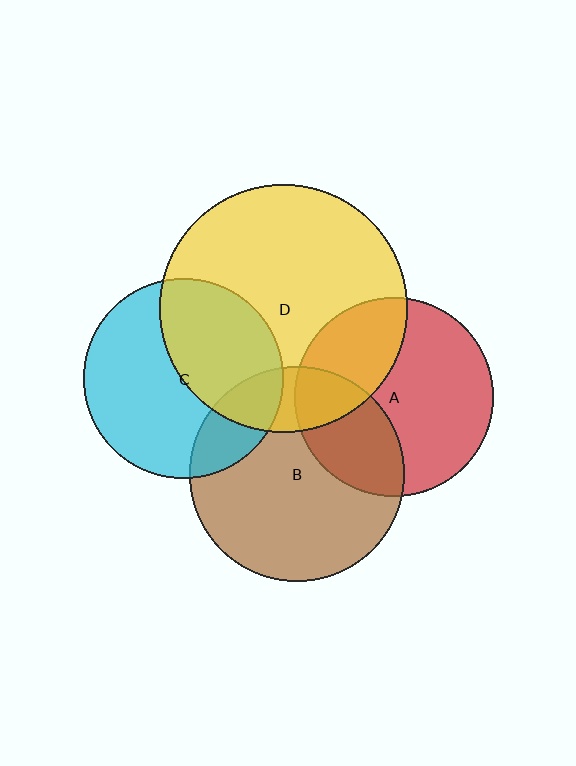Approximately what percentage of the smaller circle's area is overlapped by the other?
Approximately 30%.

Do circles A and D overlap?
Yes.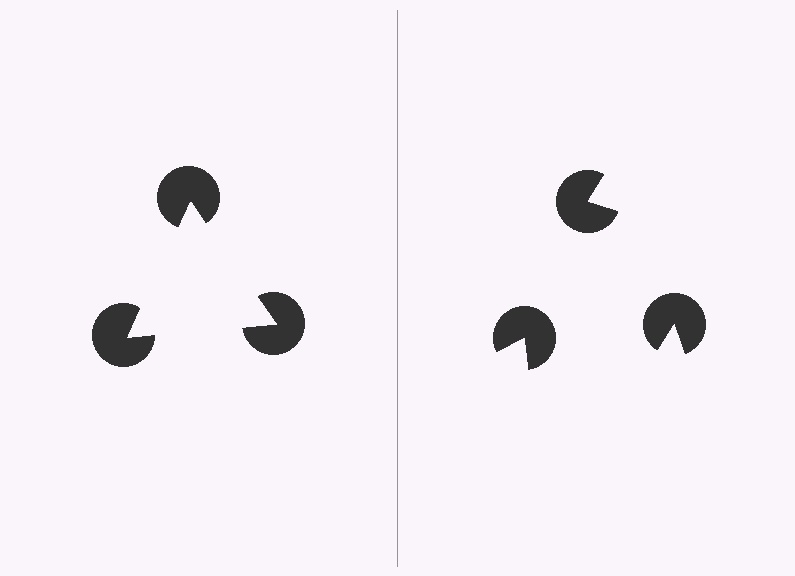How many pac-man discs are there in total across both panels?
6 — 3 on each side.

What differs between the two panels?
The pac-man discs are positioned identically on both sides; only the wedge orientations differ. On the left they align to a triangle; on the right they are misaligned.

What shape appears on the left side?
An illusory triangle.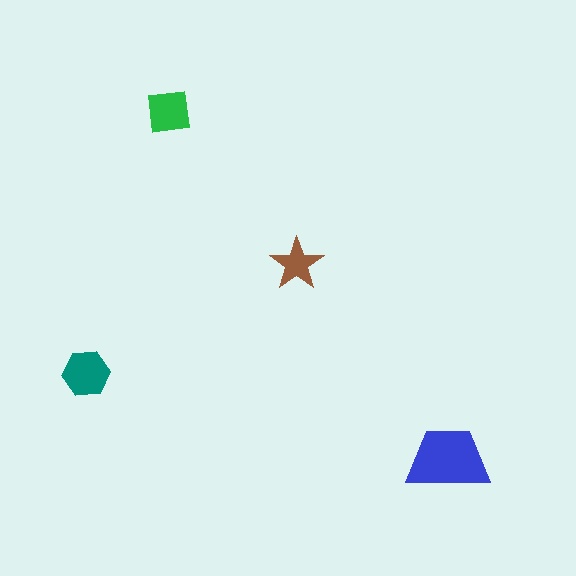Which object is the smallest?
The brown star.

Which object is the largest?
The blue trapezoid.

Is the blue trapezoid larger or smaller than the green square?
Larger.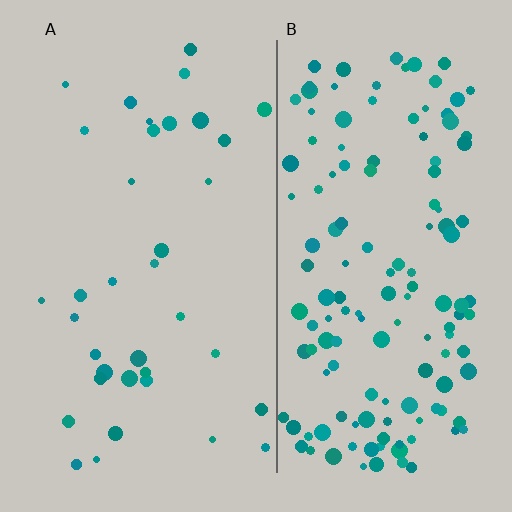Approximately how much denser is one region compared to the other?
Approximately 4.0× — region B over region A.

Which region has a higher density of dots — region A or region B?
B (the right).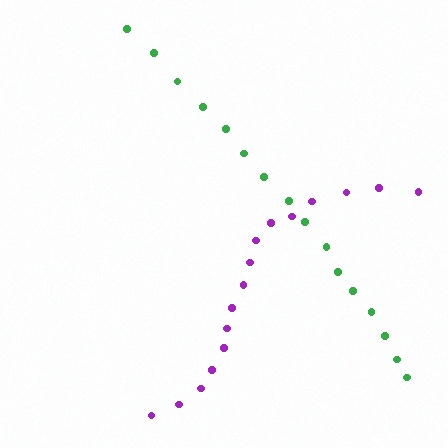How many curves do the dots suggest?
There are 2 distinct paths.